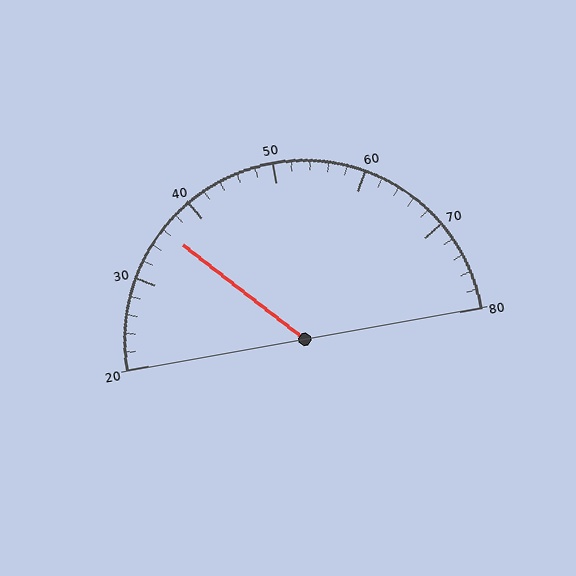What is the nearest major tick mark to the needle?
The nearest major tick mark is 40.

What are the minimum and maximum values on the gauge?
The gauge ranges from 20 to 80.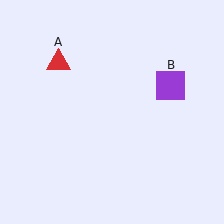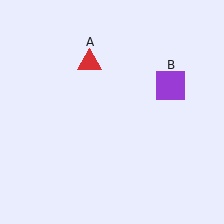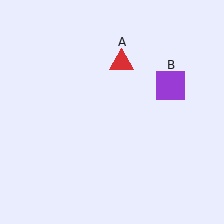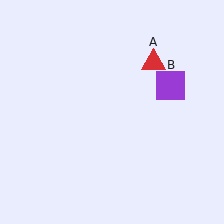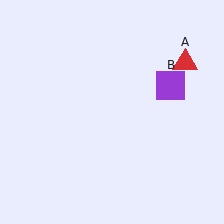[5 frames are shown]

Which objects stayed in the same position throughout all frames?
Purple square (object B) remained stationary.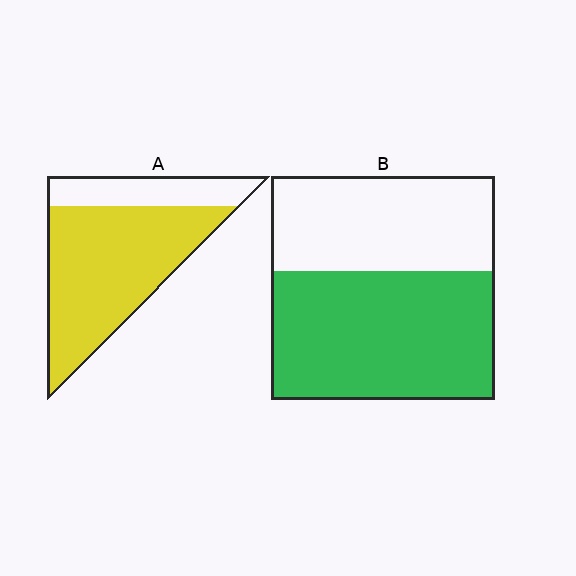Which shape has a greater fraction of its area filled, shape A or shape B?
Shape A.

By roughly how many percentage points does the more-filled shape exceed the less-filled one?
By roughly 15 percentage points (A over B).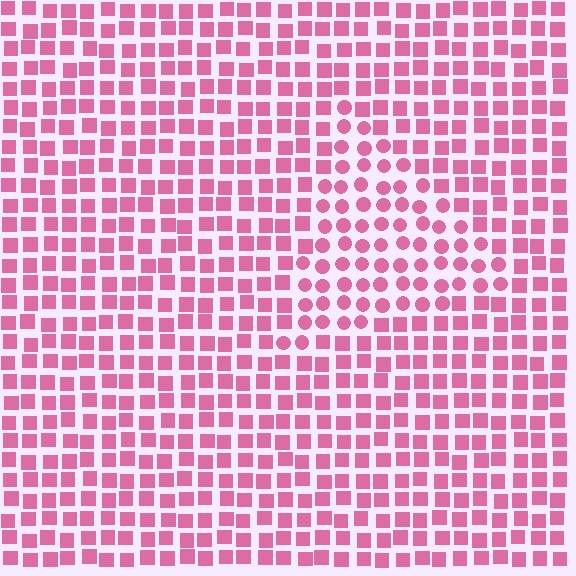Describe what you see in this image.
The image is filled with small pink elements arranged in a uniform grid. A triangle-shaped region contains circles, while the surrounding area contains squares. The boundary is defined purely by the change in element shape.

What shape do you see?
I see a triangle.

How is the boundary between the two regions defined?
The boundary is defined by a change in element shape: circles inside vs. squares outside. All elements share the same color and spacing.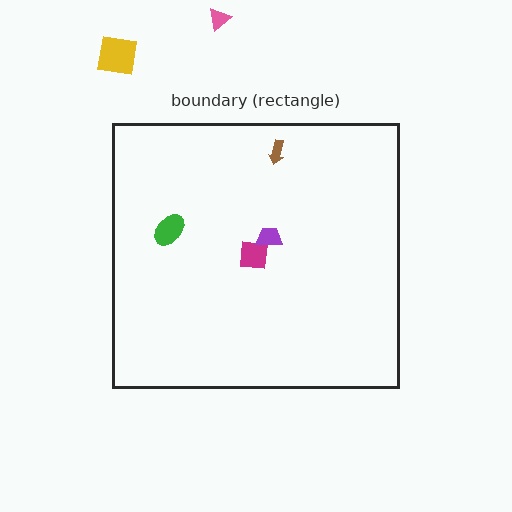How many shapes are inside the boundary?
4 inside, 2 outside.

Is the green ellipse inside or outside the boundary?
Inside.